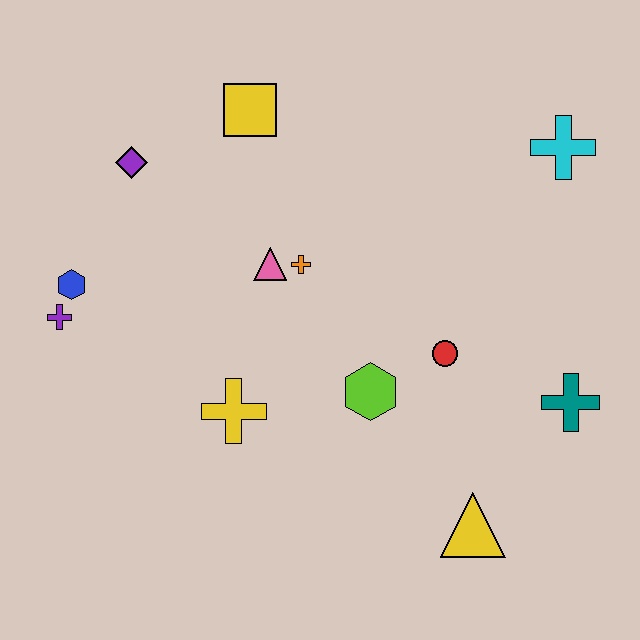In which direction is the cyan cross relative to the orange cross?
The cyan cross is to the right of the orange cross.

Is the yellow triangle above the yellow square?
No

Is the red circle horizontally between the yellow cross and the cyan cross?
Yes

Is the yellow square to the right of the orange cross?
No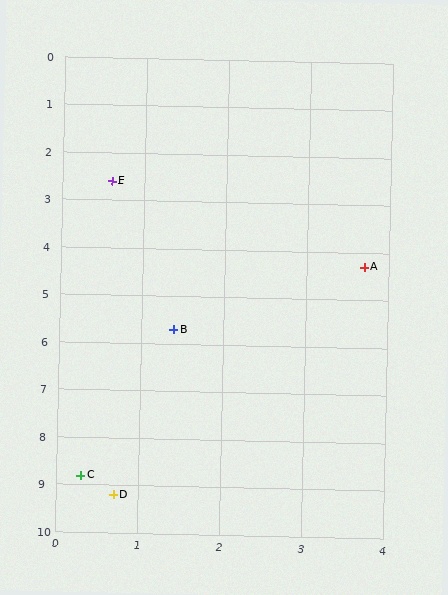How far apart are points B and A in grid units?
Points B and A are about 2.7 grid units apart.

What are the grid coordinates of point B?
Point B is at approximately (1.4, 5.7).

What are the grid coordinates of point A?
Point A is at approximately (3.7, 4.3).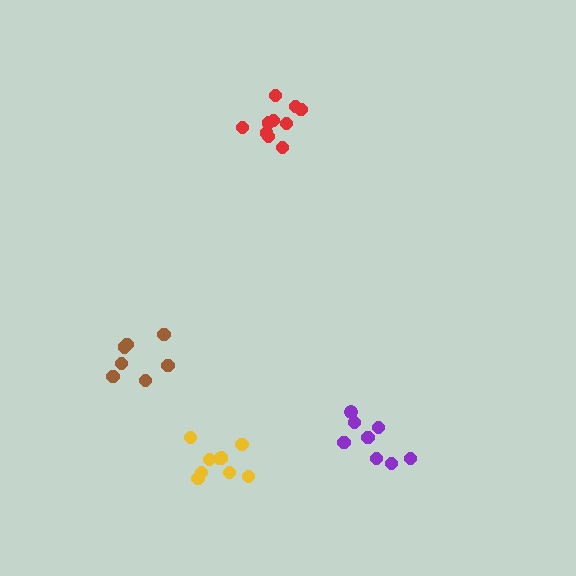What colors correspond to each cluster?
The clusters are colored: red, yellow, purple, brown.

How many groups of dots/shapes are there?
There are 4 groups.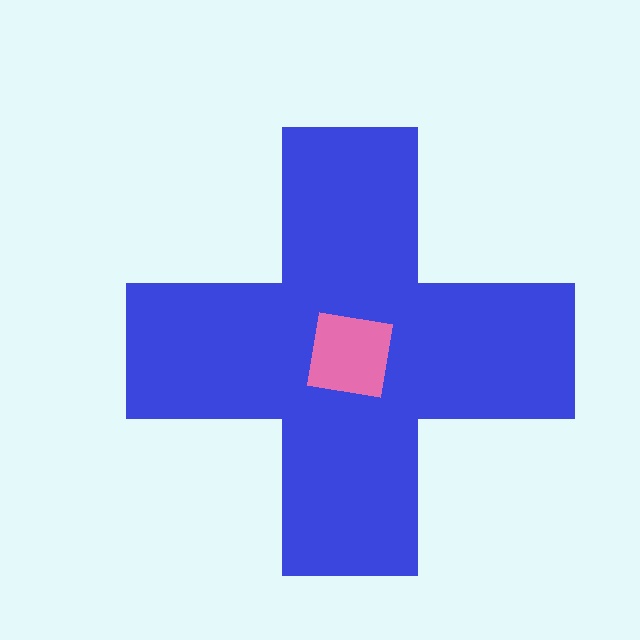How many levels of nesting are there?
2.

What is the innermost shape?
The pink square.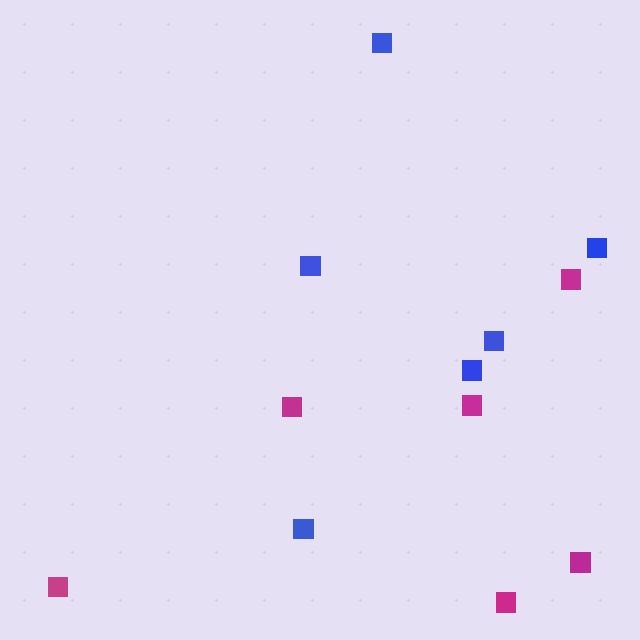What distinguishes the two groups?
There are 2 groups: one group of blue squares (6) and one group of magenta squares (6).